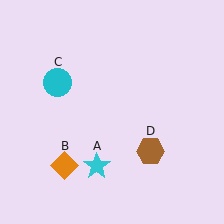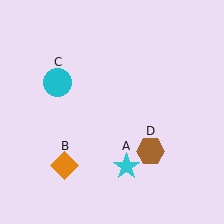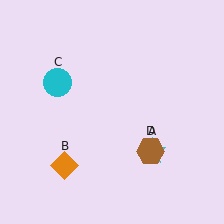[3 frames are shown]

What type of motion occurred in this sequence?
The cyan star (object A) rotated counterclockwise around the center of the scene.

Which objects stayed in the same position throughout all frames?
Orange diamond (object B) and cyan circle (object C) and brown hexagon (object D) remained stationary.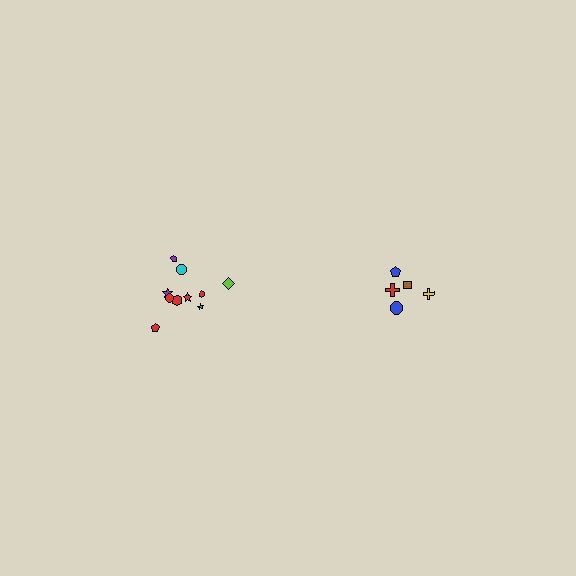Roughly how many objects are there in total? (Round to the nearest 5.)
Roughly 15 objects in total.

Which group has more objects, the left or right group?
The left group.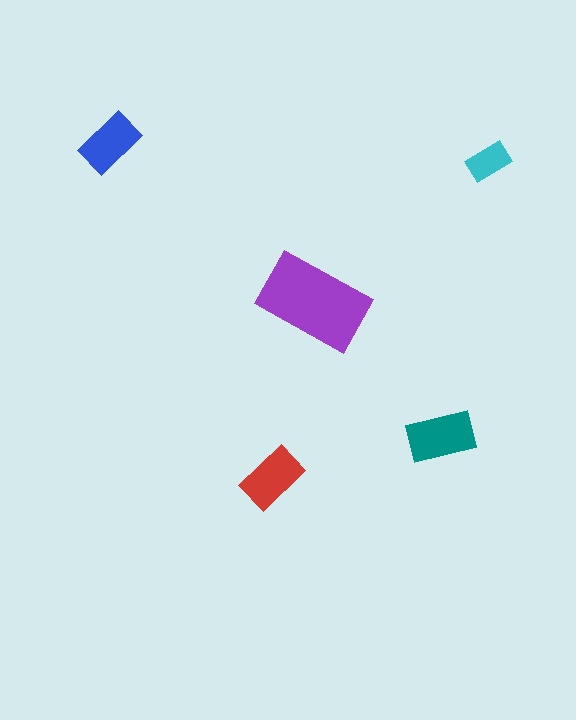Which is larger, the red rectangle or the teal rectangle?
The teal one.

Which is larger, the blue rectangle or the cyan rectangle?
The blue one.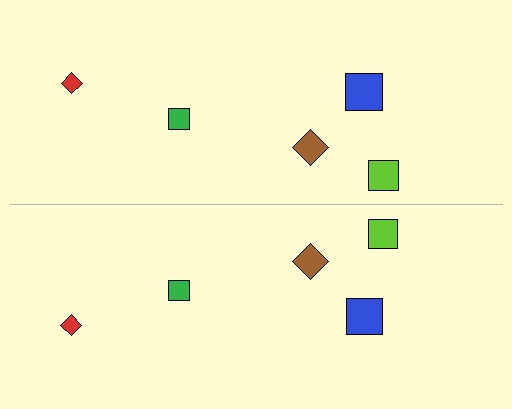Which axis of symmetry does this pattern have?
The pattern has a horizontal axis of symmetry running through the center of the image.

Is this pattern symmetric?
Yes, this pattern has bilateral (reflection) symmetry.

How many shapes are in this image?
There are 10 shapes in this image.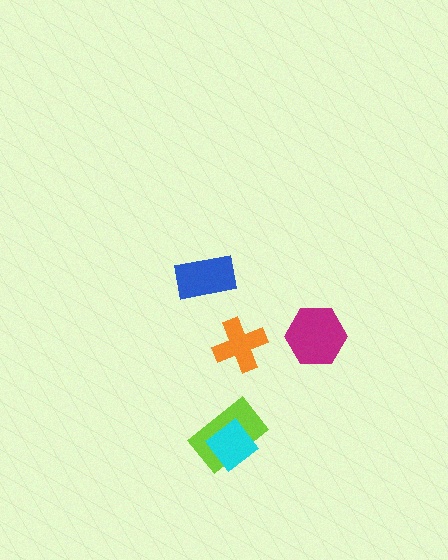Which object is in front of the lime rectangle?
The cyan diamond is in front of the lime rectangle.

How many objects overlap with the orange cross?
0 objects overlap with the orange cross.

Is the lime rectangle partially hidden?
Yes, it is partially covered by another shape.